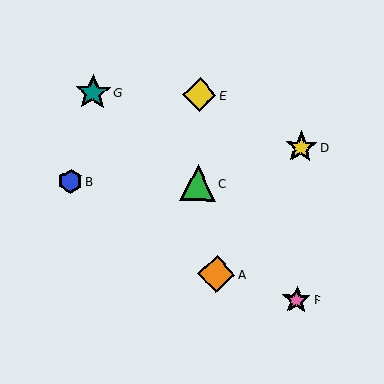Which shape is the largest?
The orange diamond (labeled A) is the largest.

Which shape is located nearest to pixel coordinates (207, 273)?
The orange diamond (labeled A) at (216, 274) is nearest to that location.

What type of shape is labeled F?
Shape F is a pink star.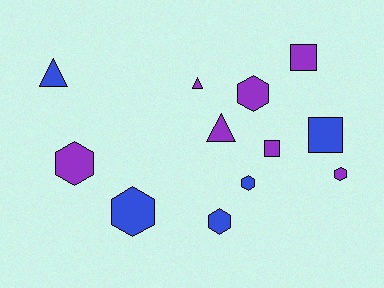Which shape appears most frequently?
Hexagon, with 6 objects.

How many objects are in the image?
There are 12 objects.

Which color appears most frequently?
Purple, with 7 objects.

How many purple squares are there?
There are 2 purple squares.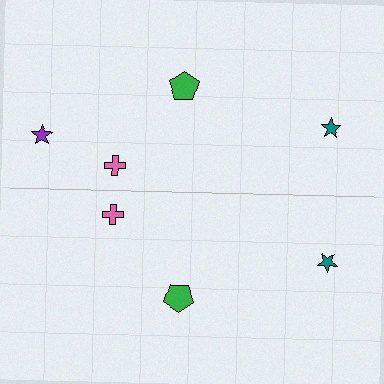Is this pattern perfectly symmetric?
No, the pattern is not perfectly symmetric. A purple star is missing from the bottom side.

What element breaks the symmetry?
A purple star is missing from the bottom side.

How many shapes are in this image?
There are 7 shapes in this image.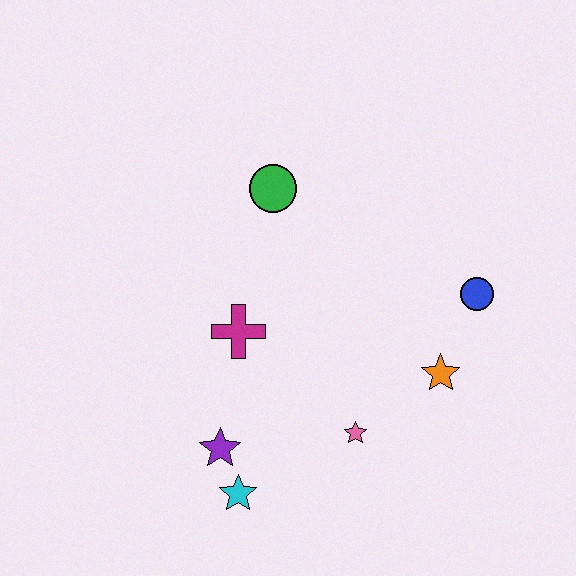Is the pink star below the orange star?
Yes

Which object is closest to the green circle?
The magenta cross is closest to the green circle.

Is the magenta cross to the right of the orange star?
No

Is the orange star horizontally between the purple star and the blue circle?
Yes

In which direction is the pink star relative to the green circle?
The pink star is below the green circle.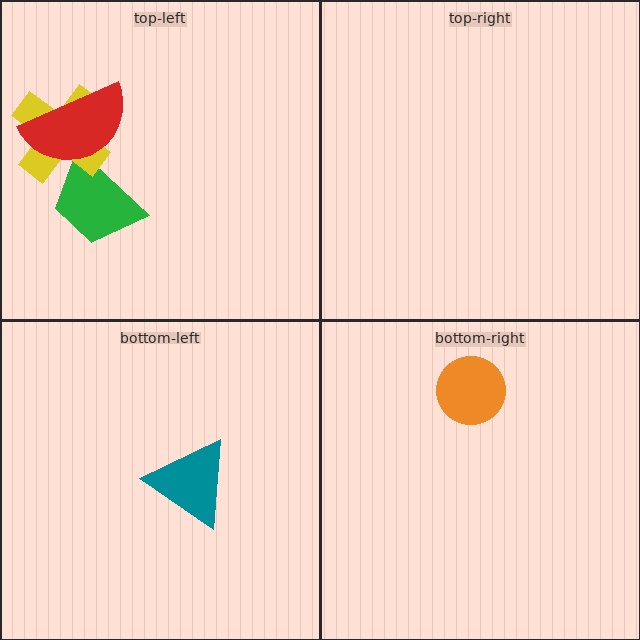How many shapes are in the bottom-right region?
1.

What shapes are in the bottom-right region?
The orange circle.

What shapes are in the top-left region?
The green trapezoid, the yellow cross, the red semicircle.